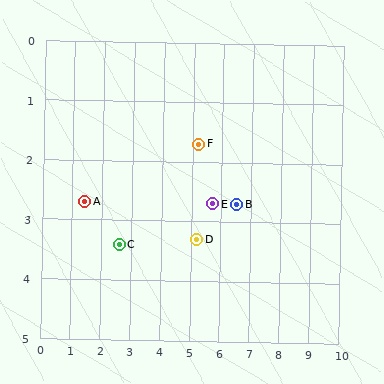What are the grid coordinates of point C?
Point C is at approximately (2.6, 3.4).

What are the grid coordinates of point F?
Point F is at approximately (5.2, 1.7).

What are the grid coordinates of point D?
Point D is at approximately (5.2, 3.3).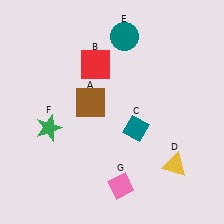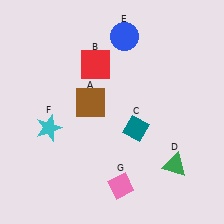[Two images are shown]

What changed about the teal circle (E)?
In Image 1, E is teal. In Image 2, it changed to blue.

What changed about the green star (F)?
In Image 1, F is green. In Image 2, it changed to cyan.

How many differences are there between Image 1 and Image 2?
There are 3 differences between the two images.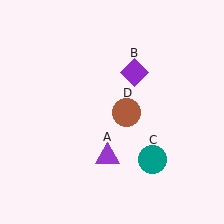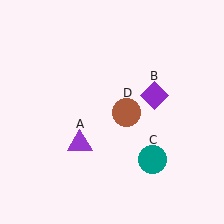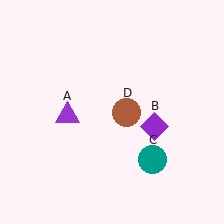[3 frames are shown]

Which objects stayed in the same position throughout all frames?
Teal circle (object C) and brown circle (object D) remained stationary.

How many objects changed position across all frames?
2 objects changed position: purple triangle (object A), purple diamond (object B).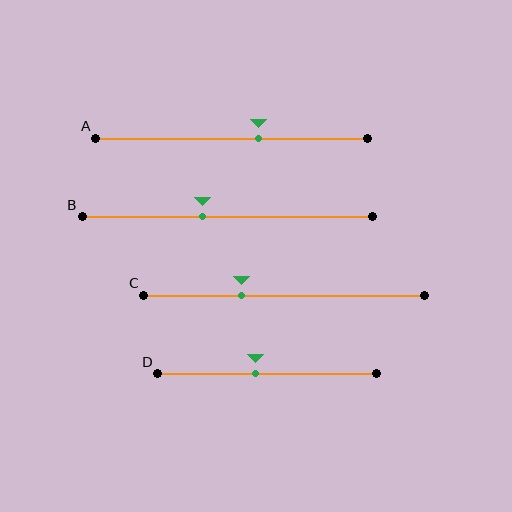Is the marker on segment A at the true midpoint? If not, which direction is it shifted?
No, the marker on segment A is shifted to the right by about 10% of the segment length.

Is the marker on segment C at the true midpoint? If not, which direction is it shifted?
No, the marker on segment C is shifted to the left by about 15% of the segment length.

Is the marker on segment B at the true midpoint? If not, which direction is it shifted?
No, the marker on segment B is shifted to the left by about 9% of the segment length.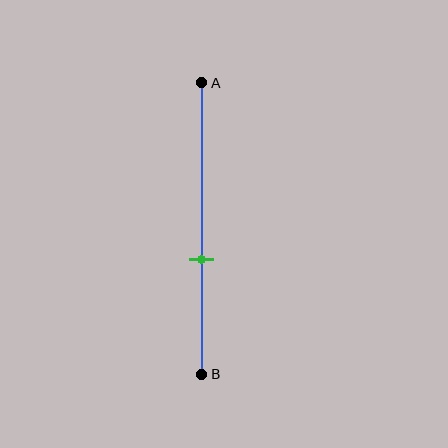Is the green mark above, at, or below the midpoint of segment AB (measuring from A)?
The green mark is below the midpoint of segment AB.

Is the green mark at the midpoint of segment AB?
No, the mark is at about 60% from A, not at the 50% midpoint.